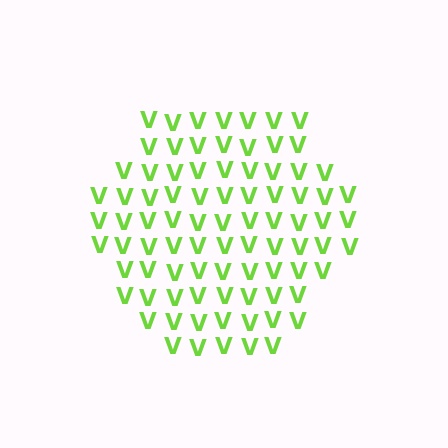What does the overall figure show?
The overall figure shows a hexagon.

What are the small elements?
The small elements are letter V's.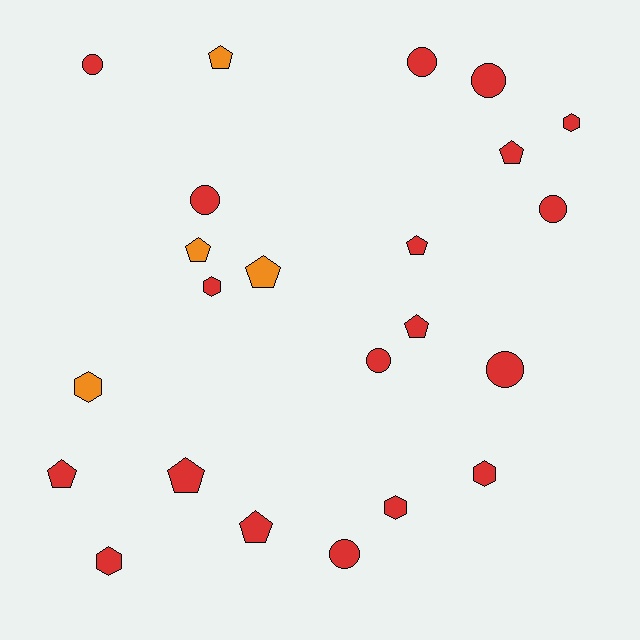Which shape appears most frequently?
Pentagon, with 9 objects.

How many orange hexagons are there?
There is 1 orange hexagon.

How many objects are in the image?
There are 23 objects.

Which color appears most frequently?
Red, with 19 objects.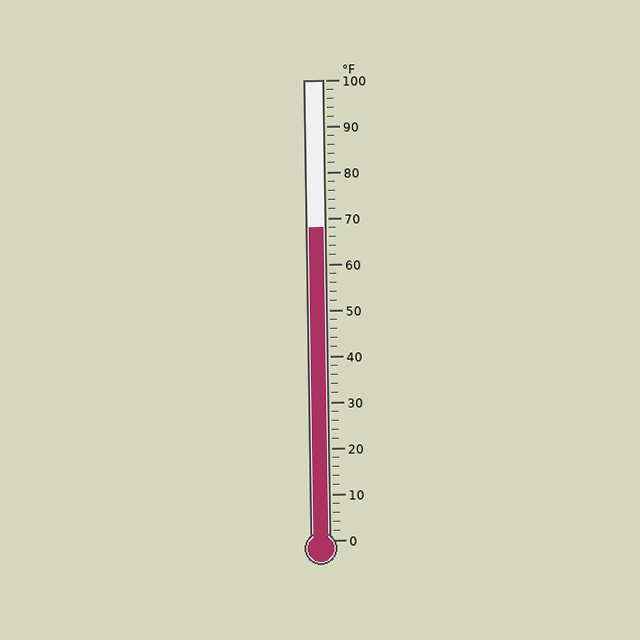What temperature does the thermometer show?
The thermometer shows approximately 68°F.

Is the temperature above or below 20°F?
The temperature is above 20°F.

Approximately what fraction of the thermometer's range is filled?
The thermometer is filled to approximately 70% of its range.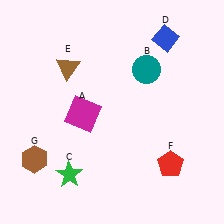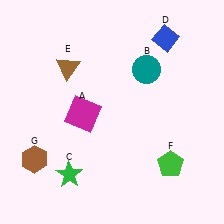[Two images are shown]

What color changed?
The pentagon (F) changed from red in Image 1 to green in Image 2.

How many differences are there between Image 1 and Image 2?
There is 1 difference between the two images.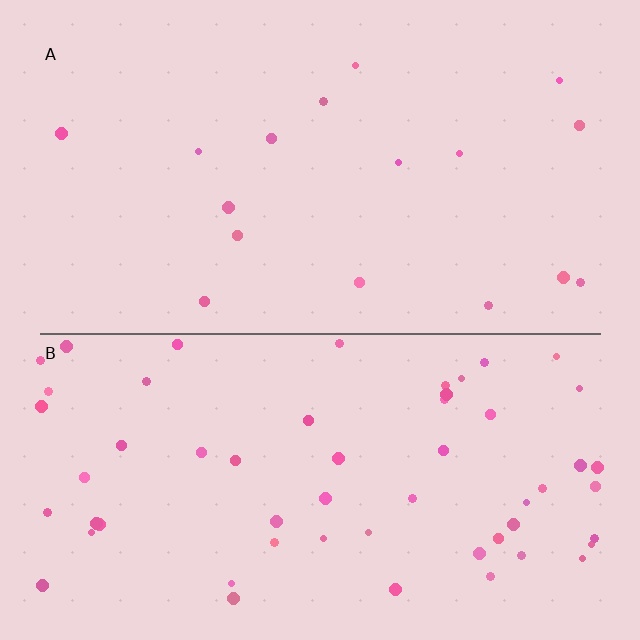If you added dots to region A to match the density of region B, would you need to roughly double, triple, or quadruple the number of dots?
Approximately triple.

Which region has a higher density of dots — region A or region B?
B (the bottom).